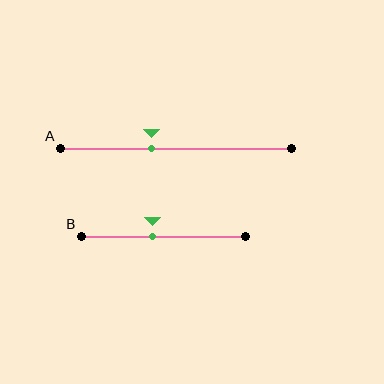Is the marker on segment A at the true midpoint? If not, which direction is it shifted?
No, the marker on segment A is shifted to the left by about 10% of the segment length.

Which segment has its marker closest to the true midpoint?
Segment B has its marker closest to the true midpoint.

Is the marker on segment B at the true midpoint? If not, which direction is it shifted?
No, the marker on segment B is shifted to the left by about 7% of the segment length.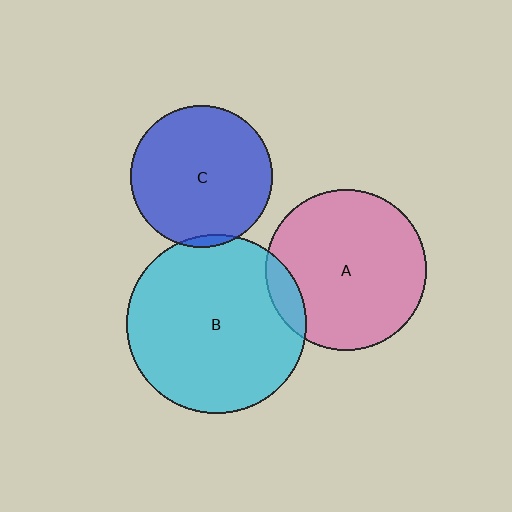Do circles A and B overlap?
Yes.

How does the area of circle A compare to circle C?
Approximately 1.3 times.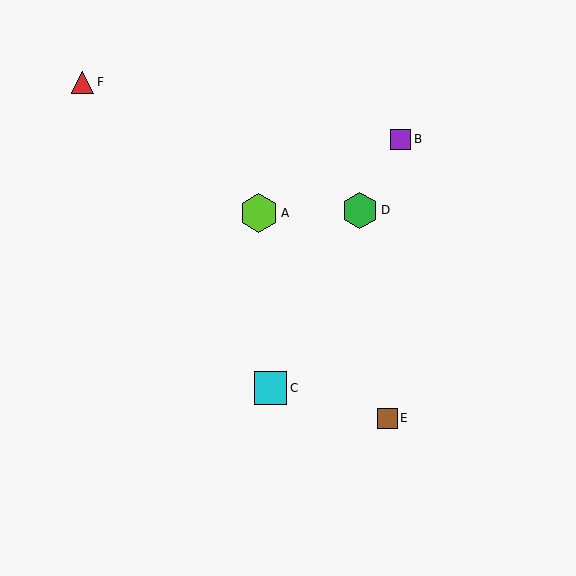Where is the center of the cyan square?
The center of the cyan square is at (270, 388).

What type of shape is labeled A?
Shape A is a lime hexagon.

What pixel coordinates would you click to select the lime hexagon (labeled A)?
Click at (259, 213) to select the lime hexagon A.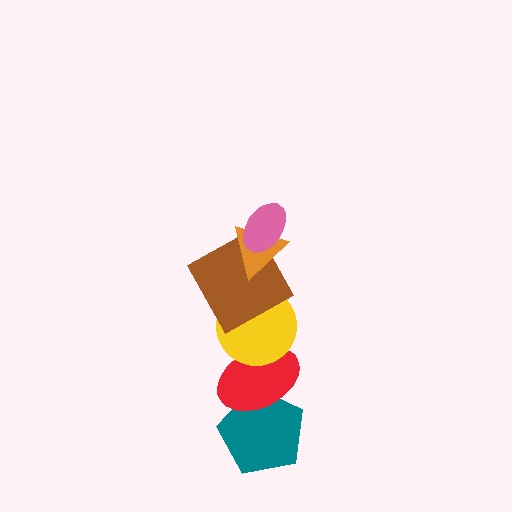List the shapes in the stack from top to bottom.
From top to bottom: the pink ellipse, the orange triangle, the brown square, the yellow circle, the red ellipse, the teal pentagon.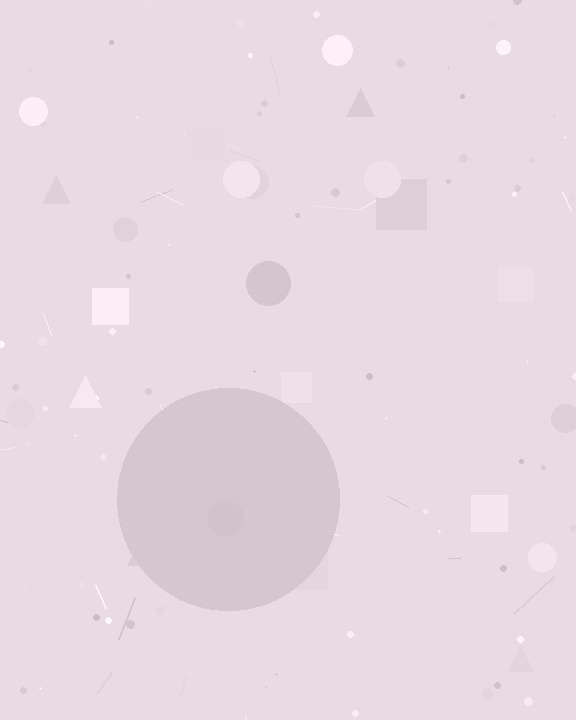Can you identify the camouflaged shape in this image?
The camouflaged shape is a circle.